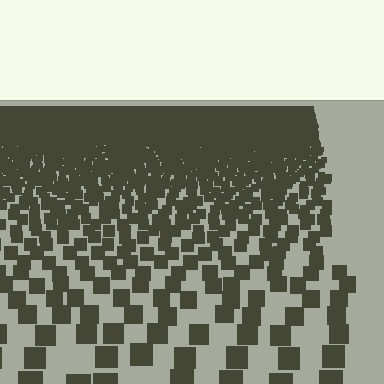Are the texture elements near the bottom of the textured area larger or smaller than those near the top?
Larger. Near the bottom, elements are closer to the viewer and appear at a bigger on-screen size.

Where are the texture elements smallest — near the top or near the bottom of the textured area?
Near the top.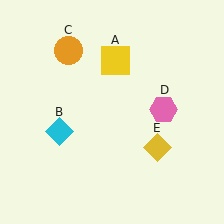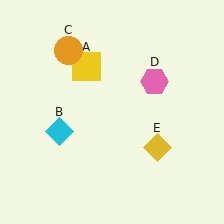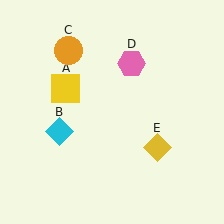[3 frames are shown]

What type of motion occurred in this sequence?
The yellow square (object A), pink hexagon (object D) rotated counterclockwise around the center of the scene.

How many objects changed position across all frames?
2 objects changed position: yellow square (object A), pink hexagon (object D).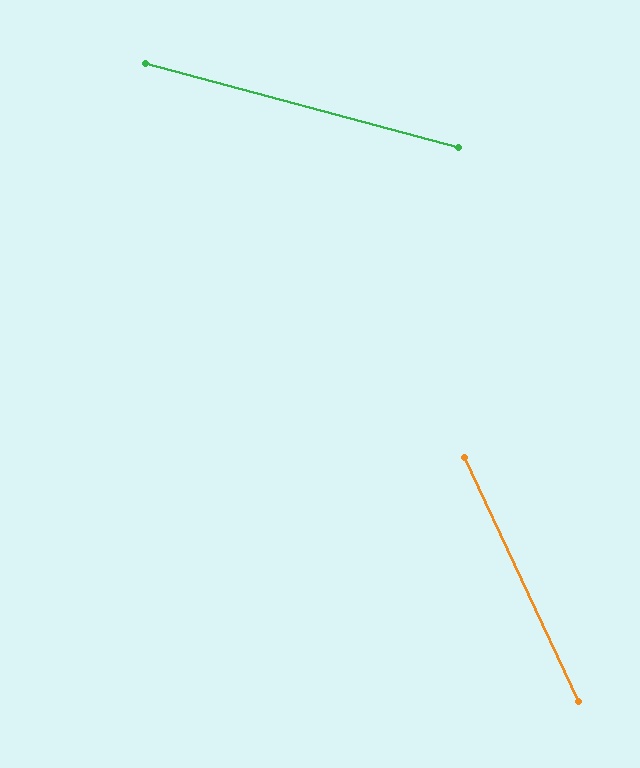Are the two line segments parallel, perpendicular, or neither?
Neither parallel nor perpendicular — they differ by about 50°.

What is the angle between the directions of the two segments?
Approximately 50 degrees.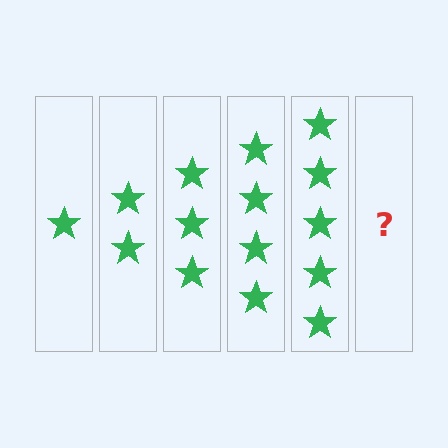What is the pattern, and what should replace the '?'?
The pattern is that each step adds one more star. The '?' should be 6 stars.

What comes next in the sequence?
The next element should be 6 stars.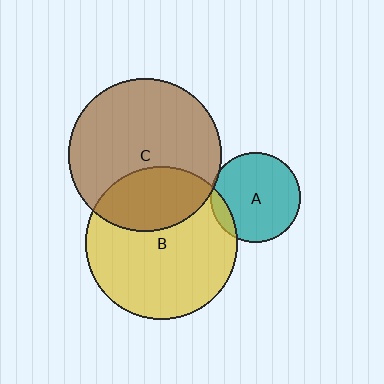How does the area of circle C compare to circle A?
Approximately 2.9 times.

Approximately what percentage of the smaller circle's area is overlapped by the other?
Approximately 5%.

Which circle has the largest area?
Circle C (brown).